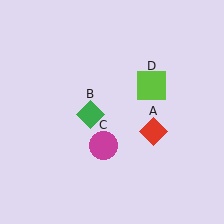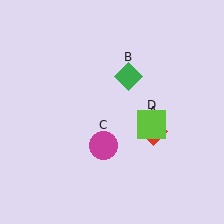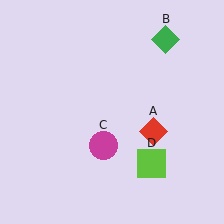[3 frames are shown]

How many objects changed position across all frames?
2 objects changed position: green diamond (object B), lime square (object D).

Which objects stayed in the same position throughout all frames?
Red diamond (object A) and magenta circle (object C) remained stationary.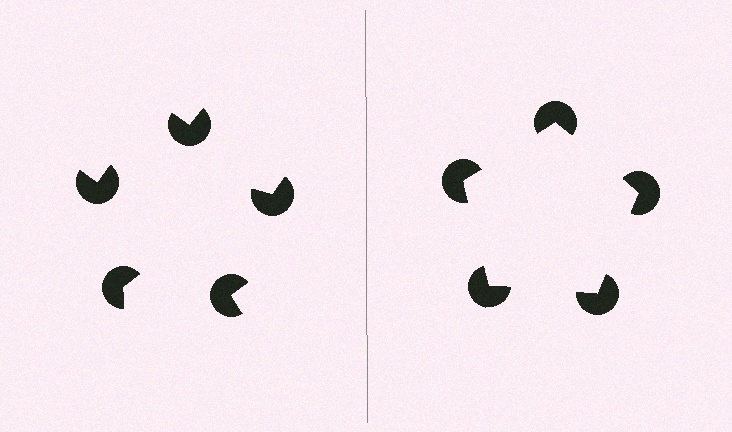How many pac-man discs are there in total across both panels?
10 — 5 on each side.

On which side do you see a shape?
An illusory pentagon appears on the right side. On the left side the wedge cuts are rotated, so no coherent shape forms.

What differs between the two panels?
The pac-man discs are positioned identically on both sides; only the wedge orientations differ. On the right they align to a pentagon; on the left they are misaligned.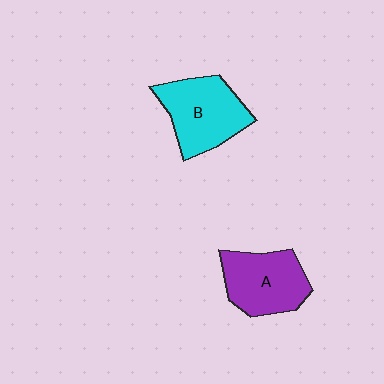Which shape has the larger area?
Shape B (cyan).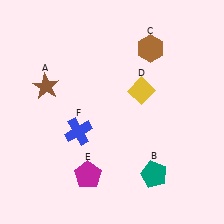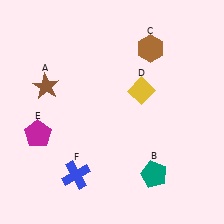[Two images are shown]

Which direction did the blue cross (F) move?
The blue cross (F) moved down.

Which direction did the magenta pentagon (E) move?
The magenta pentagon (E) moved left.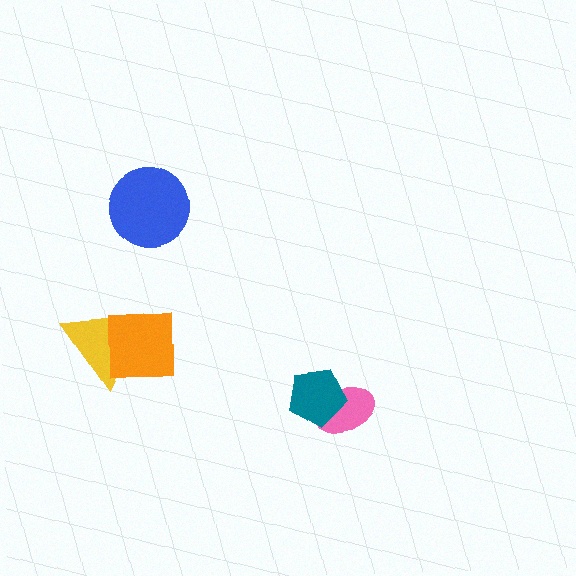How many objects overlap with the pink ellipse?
1 object overlaps with the pink ellipse.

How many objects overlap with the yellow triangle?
1 object overlaps with the yellow triangle.